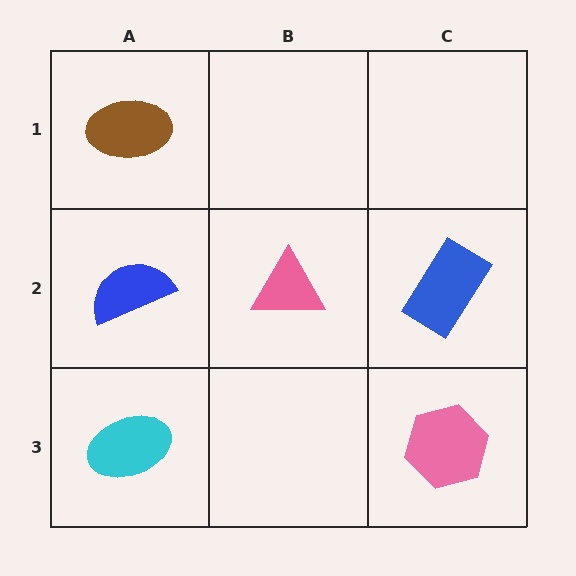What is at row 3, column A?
A cyan ellipse.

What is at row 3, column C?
A pink hexagon.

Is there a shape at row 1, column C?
No, that cell is empty.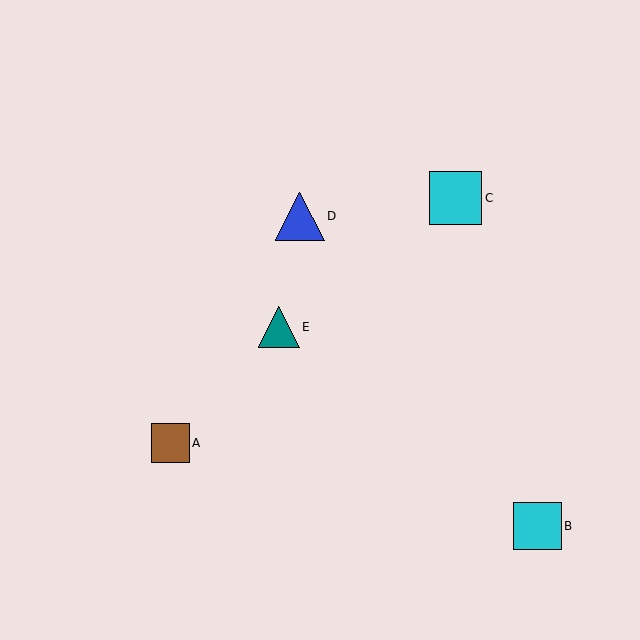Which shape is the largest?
The cyan square (labeled C) is the largest.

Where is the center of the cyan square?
The center of the cyan square is at (538, 526).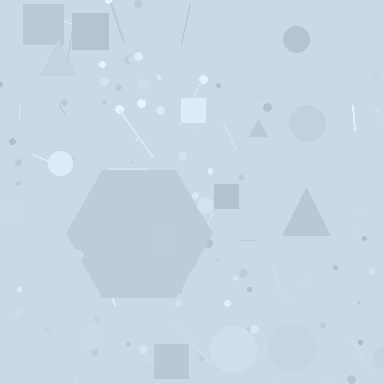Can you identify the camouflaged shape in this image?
The camouflaged shape is a hexagon.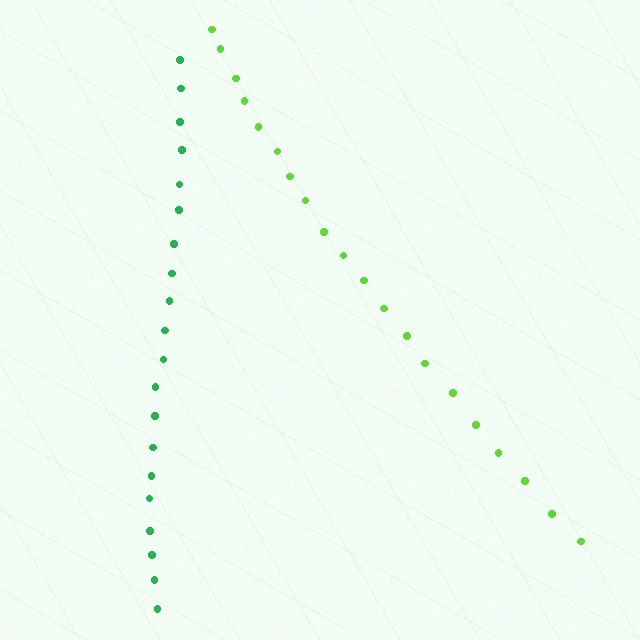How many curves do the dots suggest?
There are 2 distinct paths.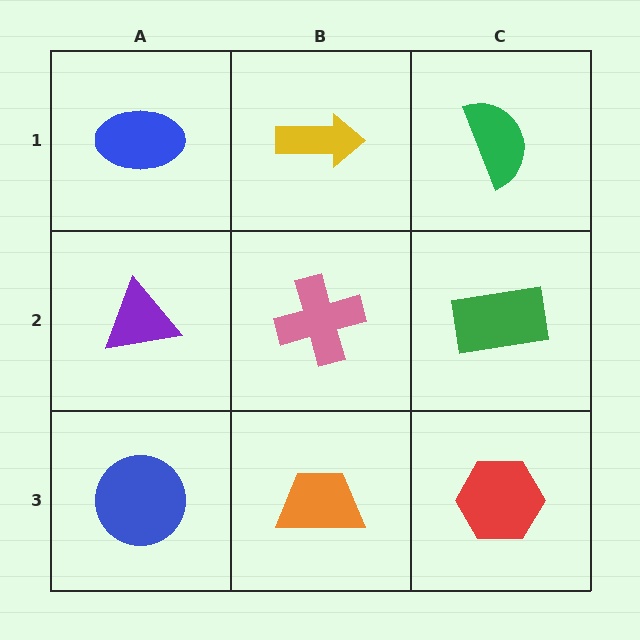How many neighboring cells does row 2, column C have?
3.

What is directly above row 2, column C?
A green semicircle.